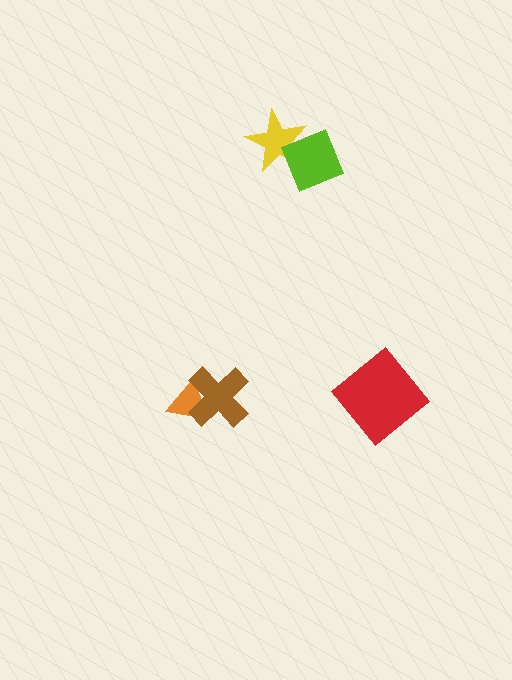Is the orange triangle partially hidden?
Yes, it is partially covered by another shape.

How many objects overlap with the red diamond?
0 objects overlap with the red diamond.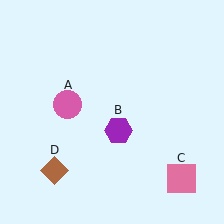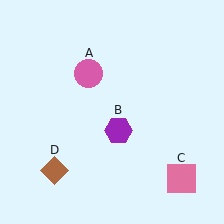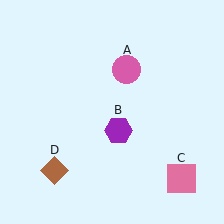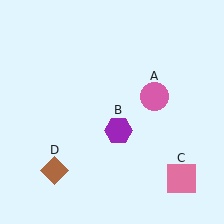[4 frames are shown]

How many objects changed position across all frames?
1 object changed position: pink circle (object A).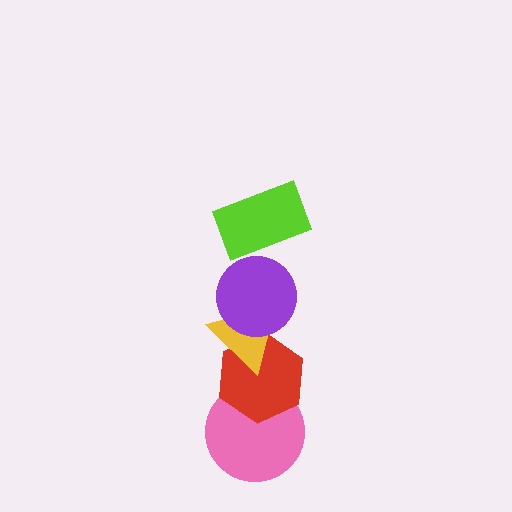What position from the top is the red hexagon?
The red hexagon is 4th from the top.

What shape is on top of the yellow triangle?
The purple circle is on top of the yellow triangle.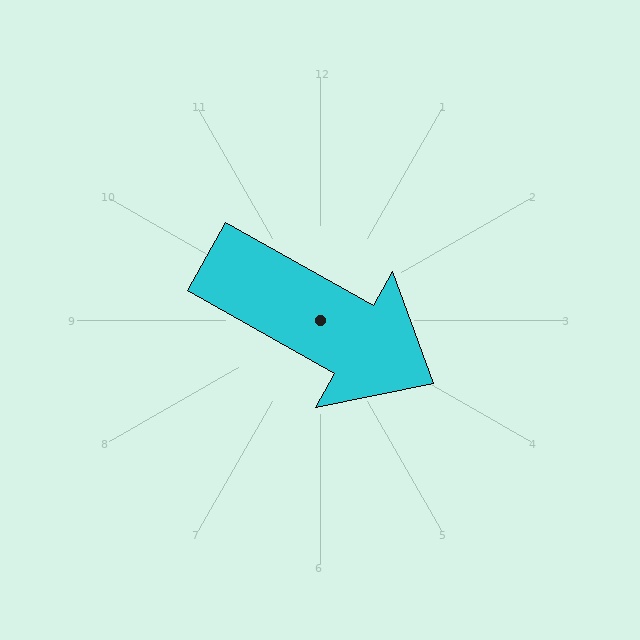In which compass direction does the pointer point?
Southeast.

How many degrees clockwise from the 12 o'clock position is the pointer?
Approximately 119 degrees.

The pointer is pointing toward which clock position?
Roughly 4 o'clock.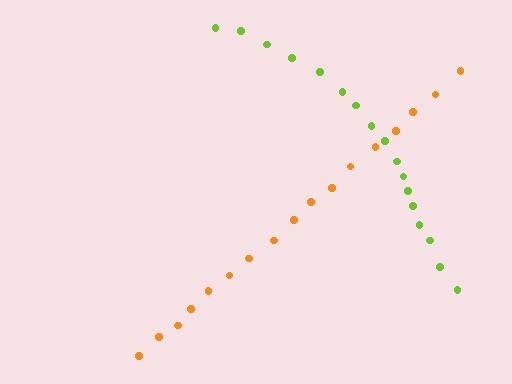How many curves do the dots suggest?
There are 2 distinct paths.